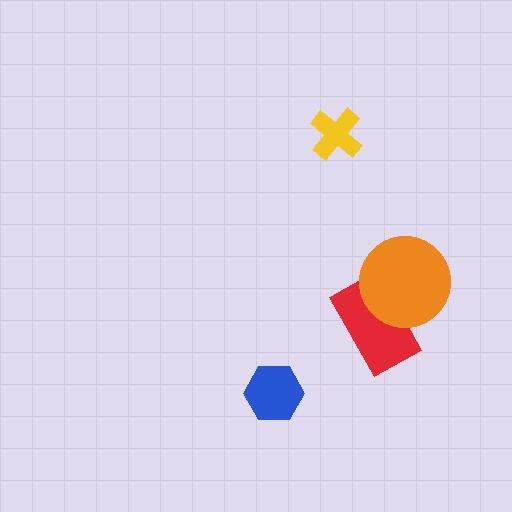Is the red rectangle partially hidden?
Yes, it is partially covered by another shape.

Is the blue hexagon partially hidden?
No, no other shape covers it.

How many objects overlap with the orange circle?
1 object overlaps with the orange circle.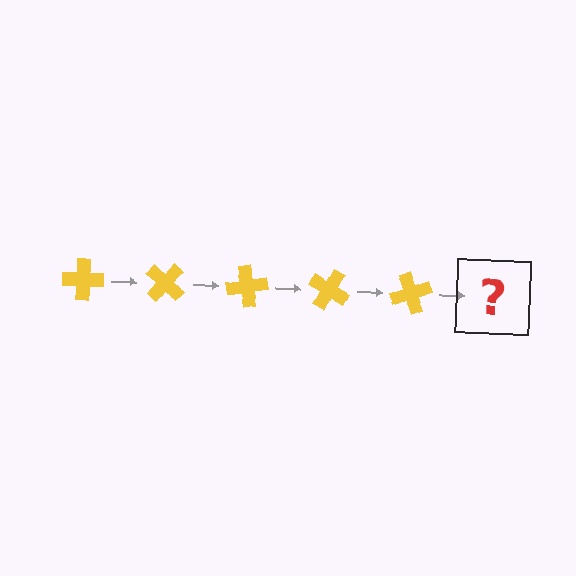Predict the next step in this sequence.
The next step is a yellow cross rotated 200 degrees.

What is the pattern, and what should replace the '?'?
The pattern is that the cross rotates 40 degrees each step. The '?' should be a yellow cross rotated 200 degrees.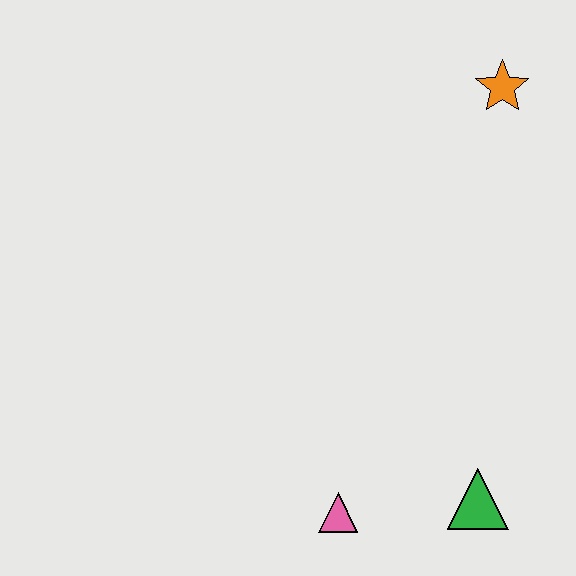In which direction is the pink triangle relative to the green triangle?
The pink triangle is to the left of the green triangle.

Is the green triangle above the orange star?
No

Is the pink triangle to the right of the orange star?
No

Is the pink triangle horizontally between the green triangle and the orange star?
No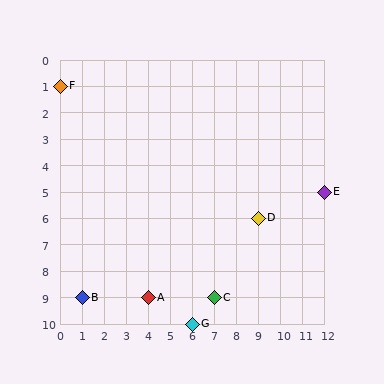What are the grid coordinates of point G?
Point G is at grid coordinates (6, 10).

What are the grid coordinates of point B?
Point B is at grid coordinates (1, 9).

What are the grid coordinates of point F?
Point F is at grid coordinates (0, 1).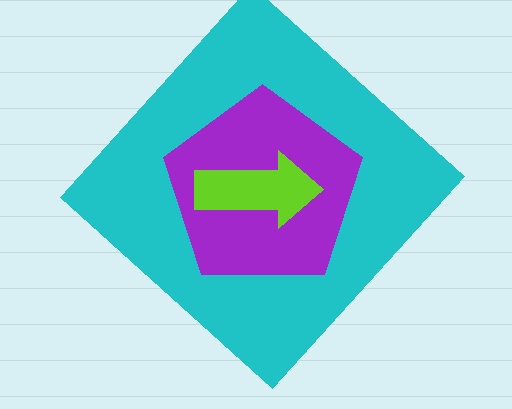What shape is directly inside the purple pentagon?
The lime arrow.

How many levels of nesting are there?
3.